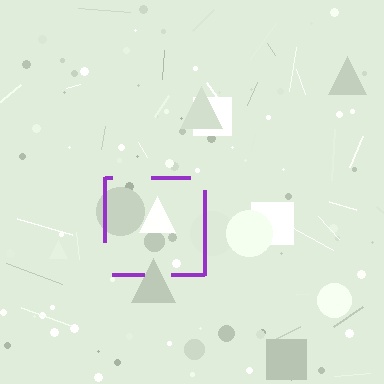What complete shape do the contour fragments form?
The contour fragments form a square.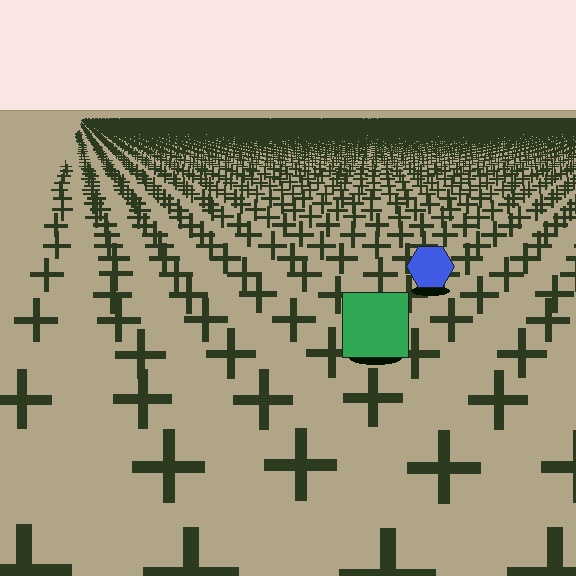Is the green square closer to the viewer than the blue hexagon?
Yes. The green square is closer — you can tell from the texture gradient: the ground texture is coarser near it.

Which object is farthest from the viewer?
The blue hexagon is farthest from the viewer. It appears smaller and the ground texture around it is denser.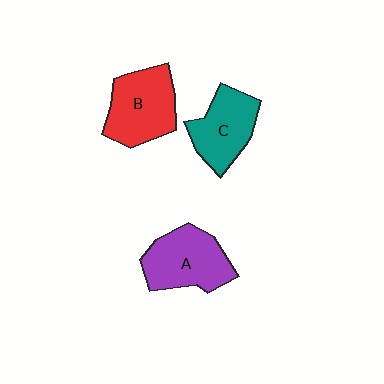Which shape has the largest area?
Shape A (purple).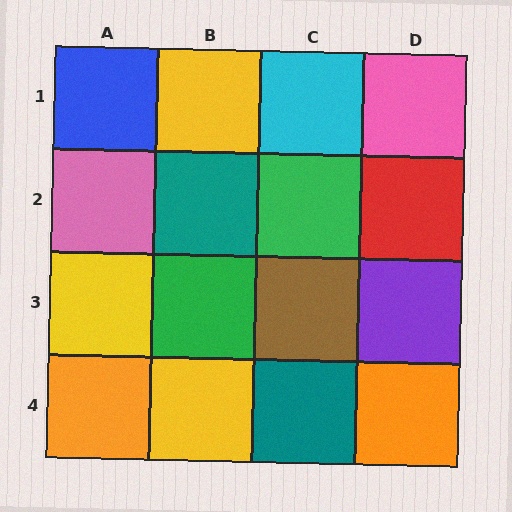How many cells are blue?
1 cell is blue.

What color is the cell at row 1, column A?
Blue.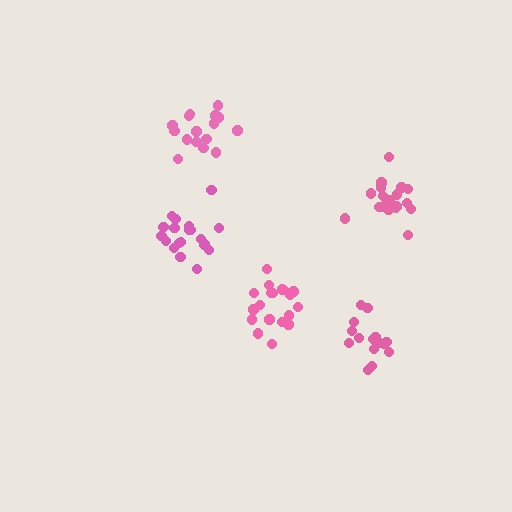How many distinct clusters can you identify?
There are 5 distinct clusters.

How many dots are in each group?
Group 1: 19 dots, Group 2: 20 dots, Group 3: 16 dots, Group 4: 16 dots, Group 5: 19 dots (90 total).